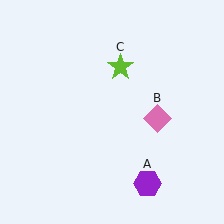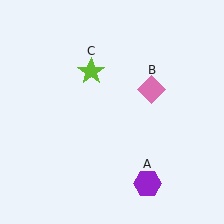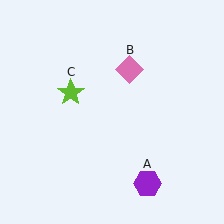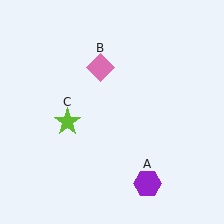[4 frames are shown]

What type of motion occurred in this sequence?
The pink diamond (object B), lime star (object C) rotated counterclockwise around the center of the scene.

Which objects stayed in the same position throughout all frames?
Purple hexagon (object A) remained stationary.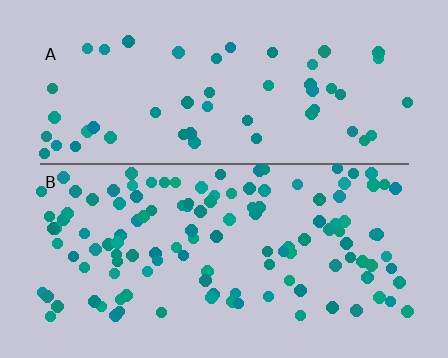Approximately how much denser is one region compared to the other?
Approximately 2.3× — region B over region A.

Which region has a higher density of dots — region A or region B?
B (the bottom).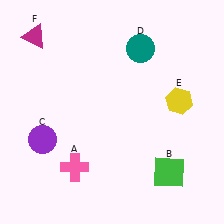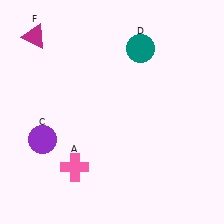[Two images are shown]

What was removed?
The yellow hexagon (E), the green square (B) were removed in Image 2.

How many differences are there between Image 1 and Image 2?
There are 2 differences between the two images.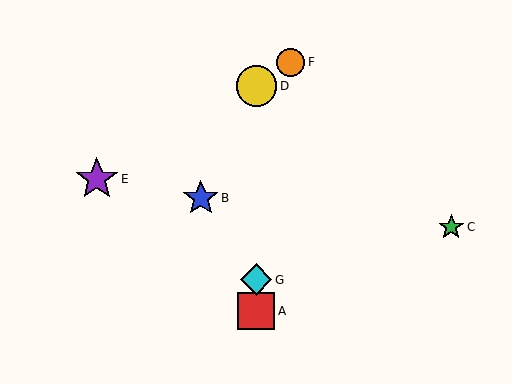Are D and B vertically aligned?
No, D is at x≈256 and B is at x≈201.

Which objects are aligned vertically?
Objects A, D, G are aligned vertically.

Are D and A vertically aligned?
Yes, both are at x≈256.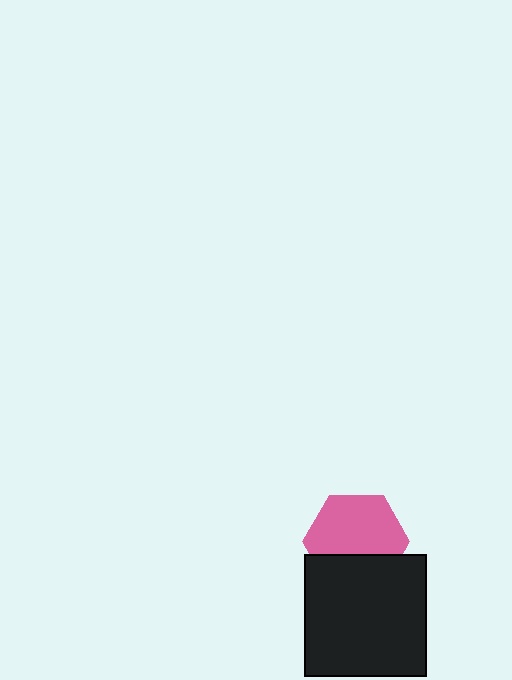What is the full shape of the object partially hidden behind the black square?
The partially hidden object is a pink hexagon.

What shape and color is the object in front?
The object in front is a black square.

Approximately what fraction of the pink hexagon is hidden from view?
Roughly 35% of the pink hexagon is hidden behind the black square.